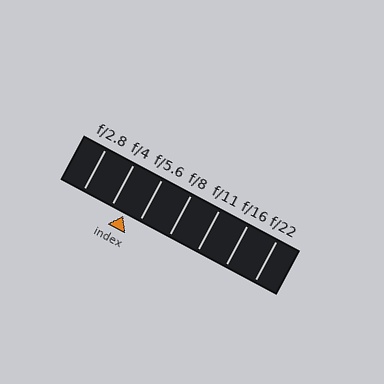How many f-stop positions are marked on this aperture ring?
There are 7 f-stop positions marked.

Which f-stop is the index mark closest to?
The index mark is closest to f/4.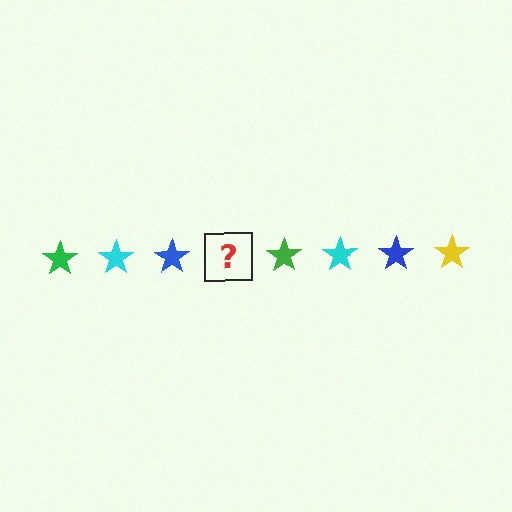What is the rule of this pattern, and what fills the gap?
The rule is that the pattern cycles through green, cyan, blue, yellow stars. The gap should be filled with a yellow star.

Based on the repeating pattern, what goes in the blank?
The blank should be a yellow star.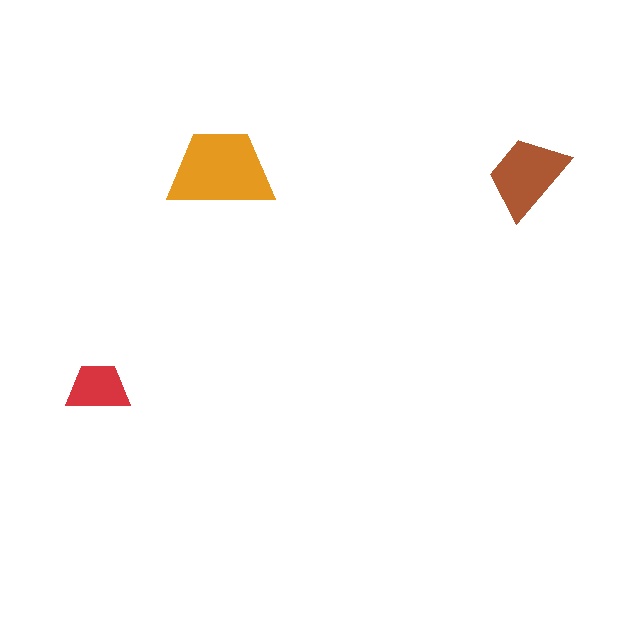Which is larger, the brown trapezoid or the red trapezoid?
The brown one.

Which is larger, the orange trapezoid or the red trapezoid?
The orange one.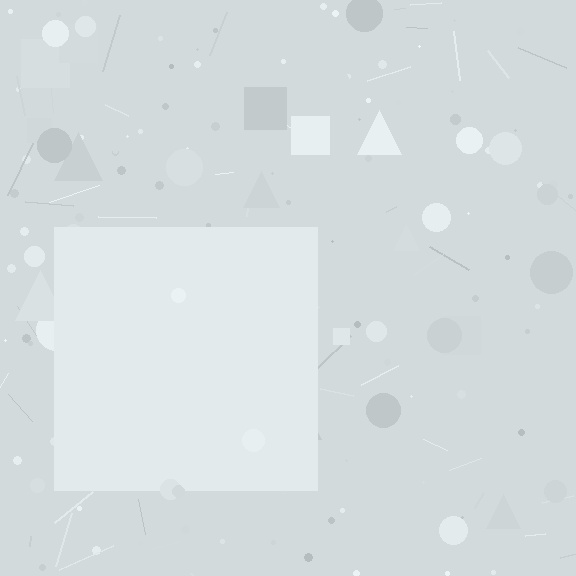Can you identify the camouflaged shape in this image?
The camouflaged shape is a square.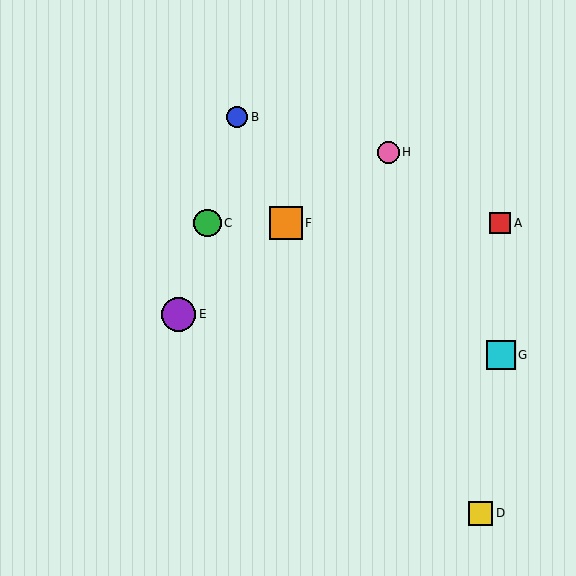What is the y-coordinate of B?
Object B is at y≈117.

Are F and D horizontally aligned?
No, F is at y≈223 and D is at y≈513.